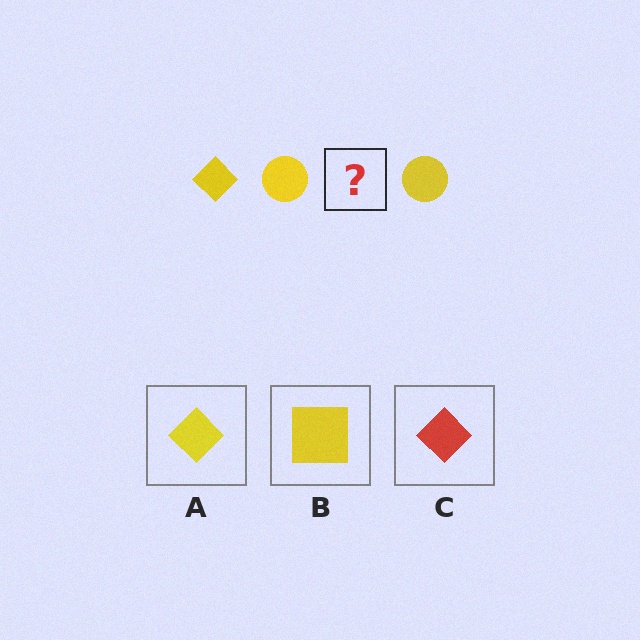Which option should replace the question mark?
Option A.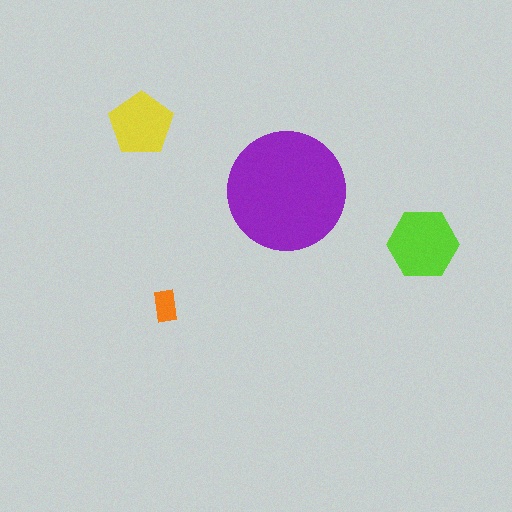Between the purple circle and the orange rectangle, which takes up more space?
The purple circle.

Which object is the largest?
The purple circle.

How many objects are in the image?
There are 4 objects in the image.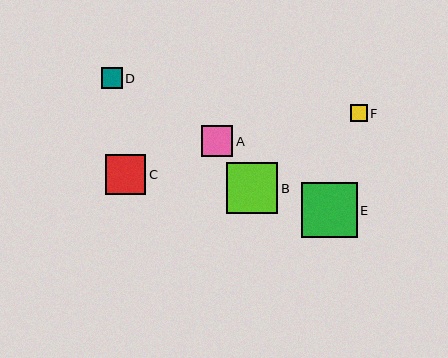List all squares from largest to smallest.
From largest to smallest: E, B, C, A, D, F.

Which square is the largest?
Square E is the largest with a size of approximately 56 pixels.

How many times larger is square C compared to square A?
Square C is approximately 1.3 times the size of square A.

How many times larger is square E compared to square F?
Square E is approximately 3.3 times the size of square F.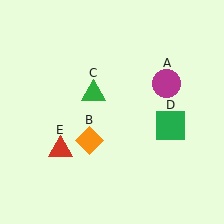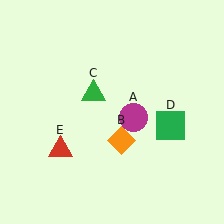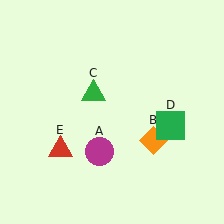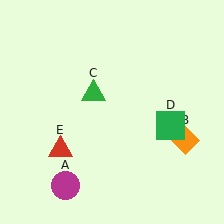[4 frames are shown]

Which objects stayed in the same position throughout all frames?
Green triangle (object C) and green square (object D) and red triangle (object E) remained stationary.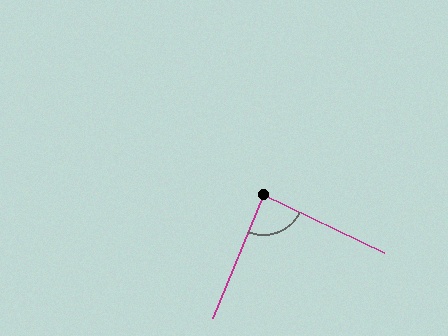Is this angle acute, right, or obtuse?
It is approximately a right angle.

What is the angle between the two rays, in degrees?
Approximately 87 degrees.